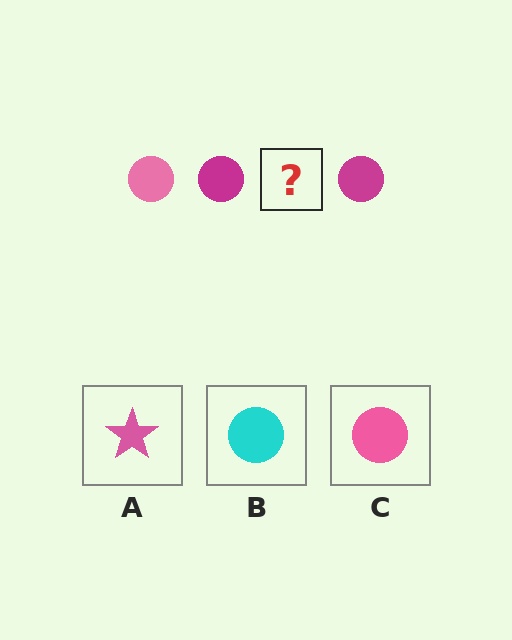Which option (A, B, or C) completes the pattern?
C.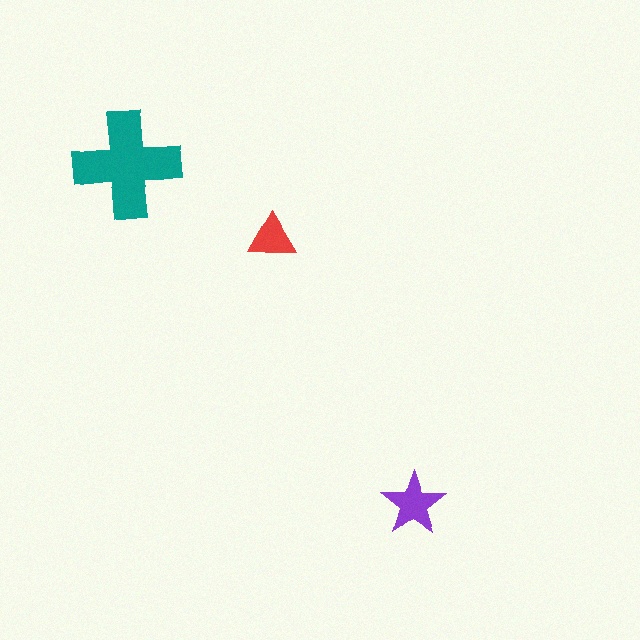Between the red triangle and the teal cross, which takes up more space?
The teal cross.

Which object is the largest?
The teal cross.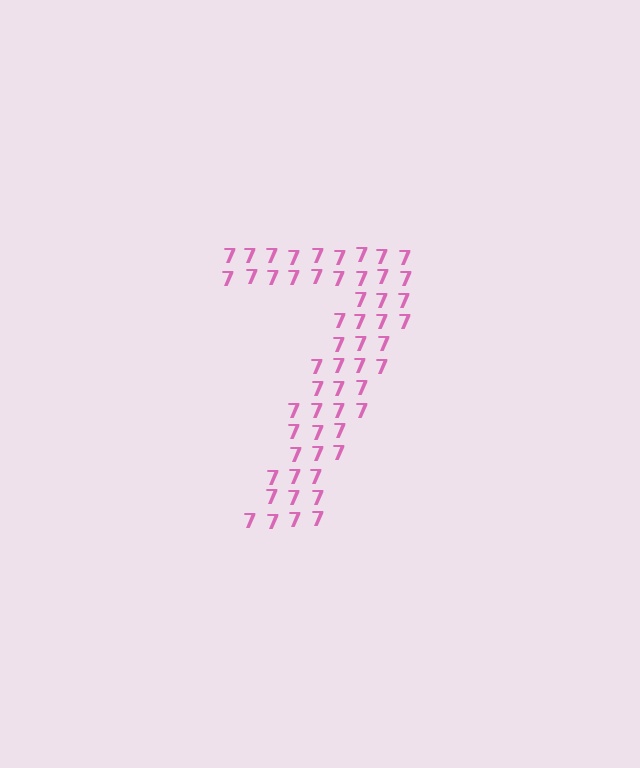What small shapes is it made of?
It is made of small digit 7's.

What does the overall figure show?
The overall figure shows the digit 7.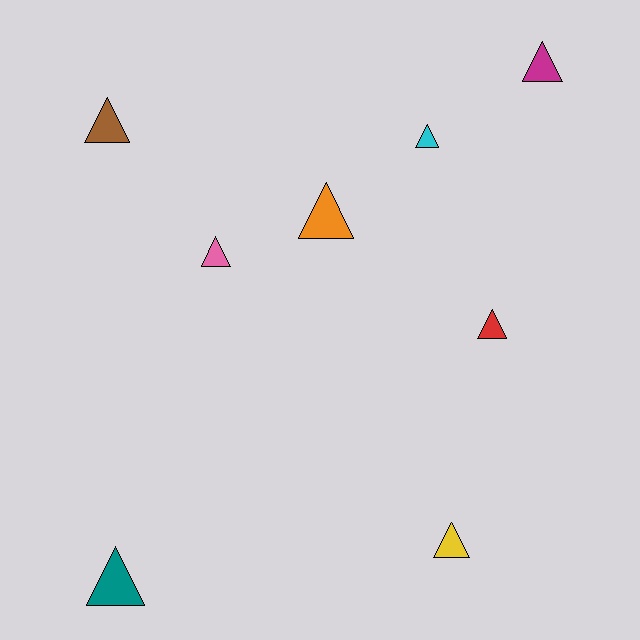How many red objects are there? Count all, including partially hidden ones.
There is 1 red object.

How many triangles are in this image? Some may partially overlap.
There are 8 triangles.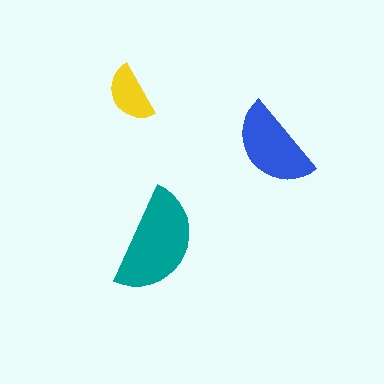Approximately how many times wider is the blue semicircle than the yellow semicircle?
About 1.5 times wider.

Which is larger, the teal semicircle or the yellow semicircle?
The teal one.